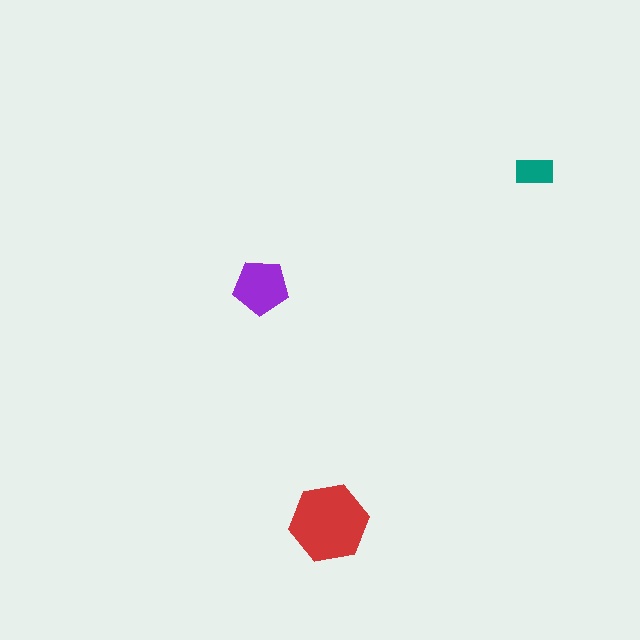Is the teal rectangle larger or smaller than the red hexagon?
Smaller.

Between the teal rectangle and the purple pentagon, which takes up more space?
The purple pentagon.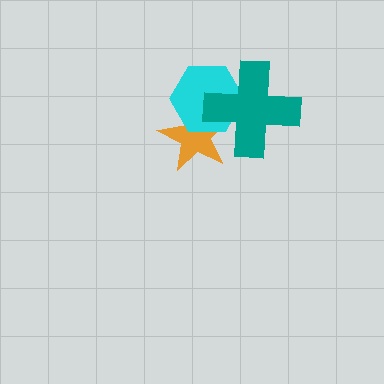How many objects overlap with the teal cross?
2 objects overlap with the teal cross.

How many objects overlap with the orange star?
2 objects overlap with the orange star.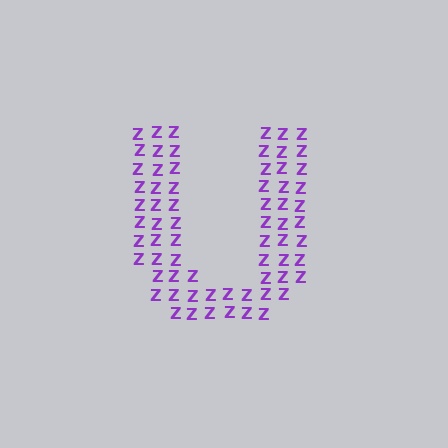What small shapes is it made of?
It is made of small letter Z's.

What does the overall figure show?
The overall figure shows the letter U.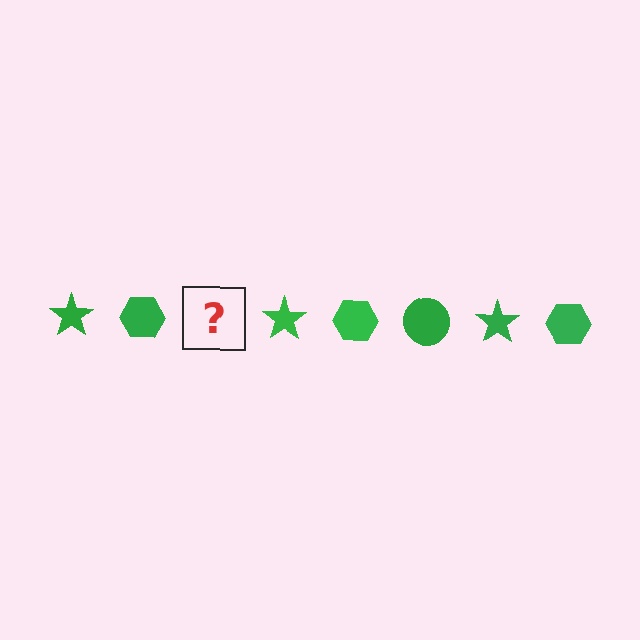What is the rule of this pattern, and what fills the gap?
The rule is that the pattern cycles through star, hexagon, circle shapes in green. The gap should be filled with a green circle.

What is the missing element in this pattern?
The missing element is a green circle.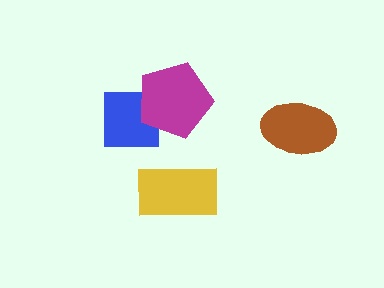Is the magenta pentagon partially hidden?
No, no other shape covers it.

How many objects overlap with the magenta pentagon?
1 object overlaps with the magenta pentagon.